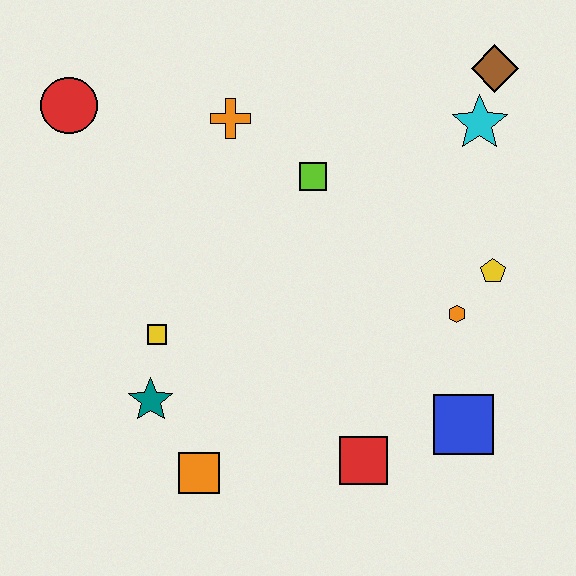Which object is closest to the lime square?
The orange cross is closest to the lime square.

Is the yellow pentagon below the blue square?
No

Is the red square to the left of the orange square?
No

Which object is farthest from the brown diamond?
The orange square is farthest from the brown diamond.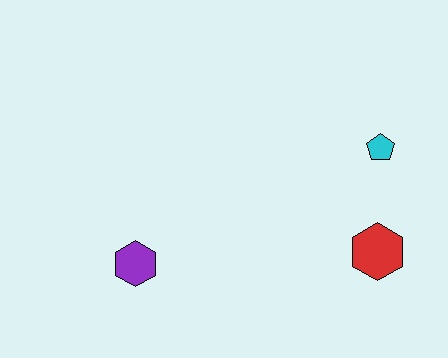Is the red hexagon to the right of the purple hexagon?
Yes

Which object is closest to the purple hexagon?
The red hexagon is closest to the purple hexagon.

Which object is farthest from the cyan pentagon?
The purple hexagon is farthest from the cyan pentagon.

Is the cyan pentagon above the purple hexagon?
Yes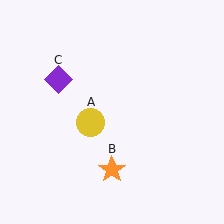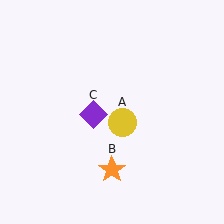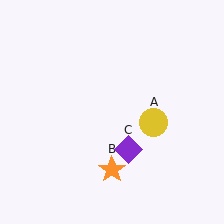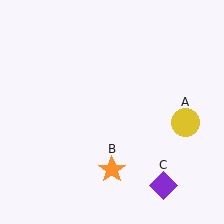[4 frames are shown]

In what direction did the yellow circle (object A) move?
The yellow circle (object A) moved right.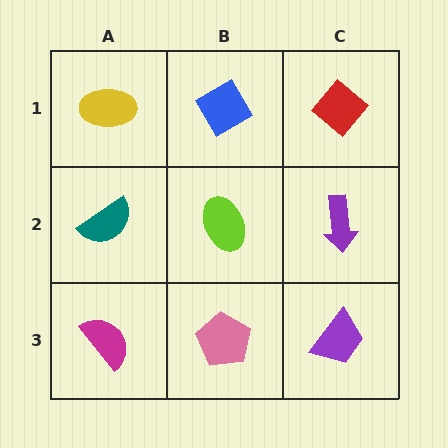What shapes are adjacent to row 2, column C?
A red diamond (row 1, column C), a purple trapezoid (row 3, column C), a lime ellipse (row 2, column B).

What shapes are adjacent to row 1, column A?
A teal semicircle (row 2, column A), a blue diamond (row 1, column B).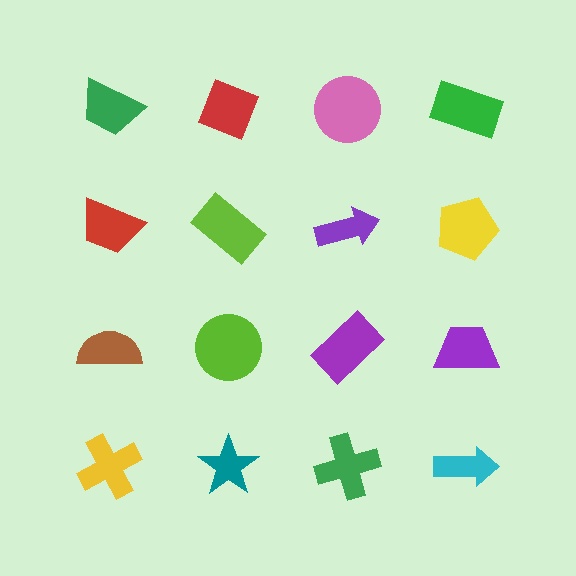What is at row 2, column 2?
A lime rectangle.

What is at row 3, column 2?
A lime circle.